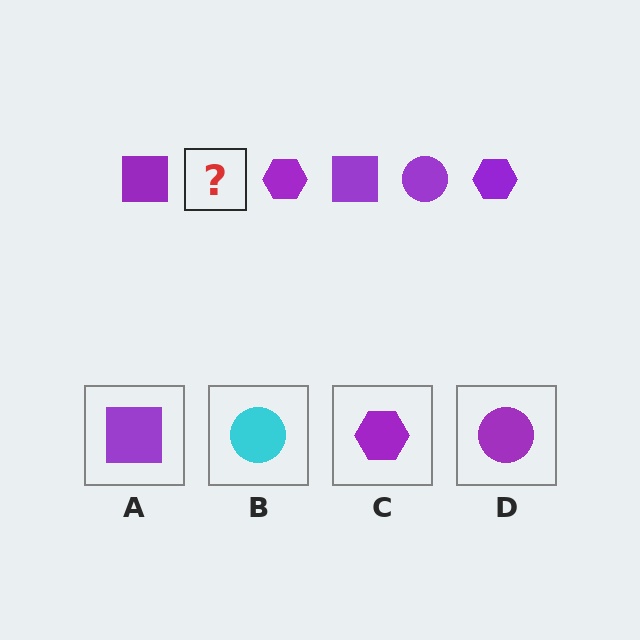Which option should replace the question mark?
Option D.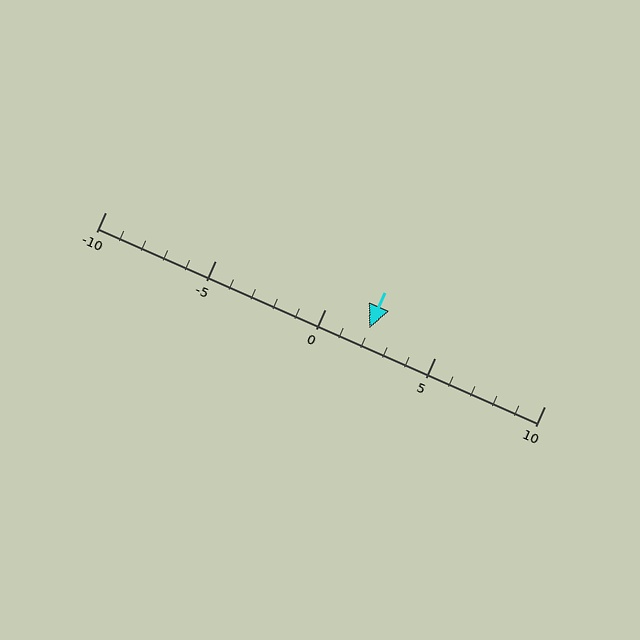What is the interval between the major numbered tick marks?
The major tick marks are spaced 5 units apart.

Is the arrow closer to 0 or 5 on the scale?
The arrow is closer to 0.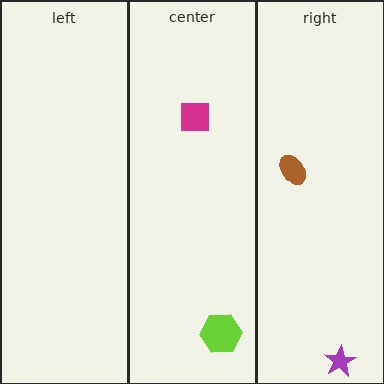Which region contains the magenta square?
The center region.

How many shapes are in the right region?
2.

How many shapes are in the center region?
2.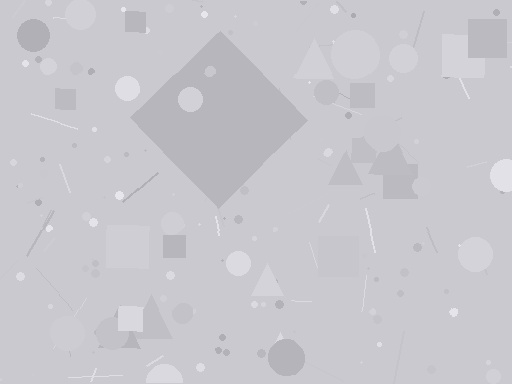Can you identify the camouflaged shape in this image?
The camouflaged shape is a diamond.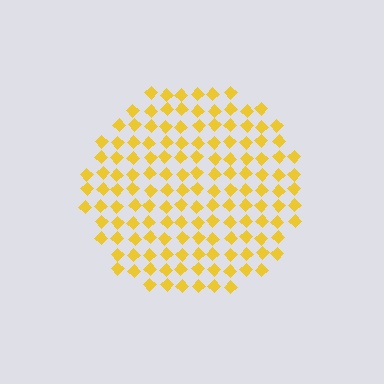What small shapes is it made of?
It is made of small diamonds.